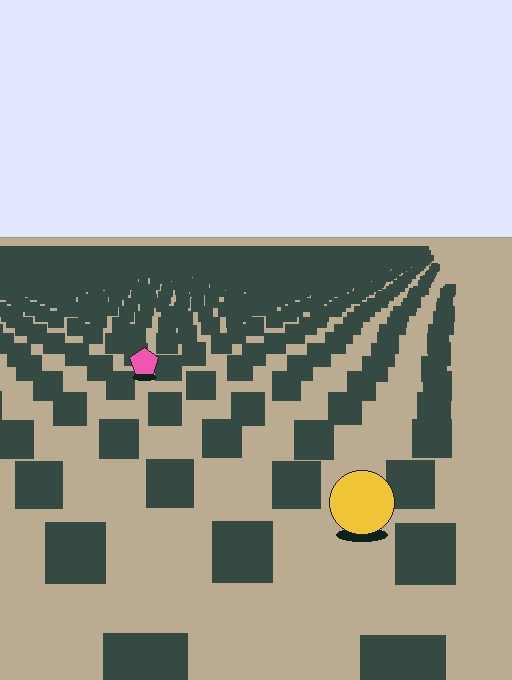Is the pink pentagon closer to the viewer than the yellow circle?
No. The yellow circle is closer — you can tell from the texture gradient: the ground texture is coarser near it.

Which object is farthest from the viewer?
The pink pentagon is farthest from the viewer. It appears smaller and the ground texture around it is denser.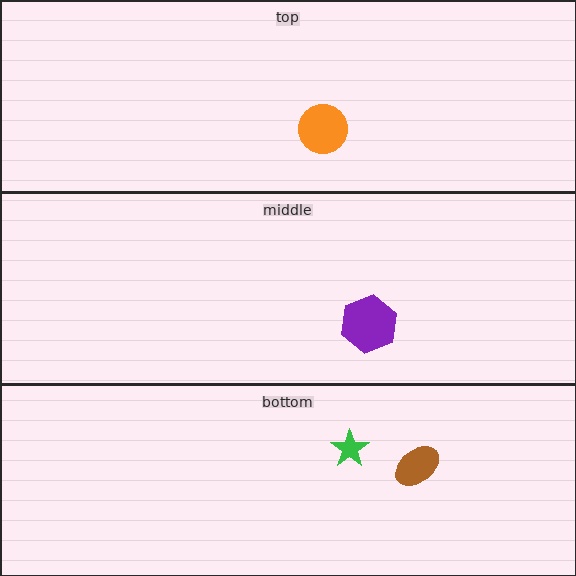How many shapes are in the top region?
1.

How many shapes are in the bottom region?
2.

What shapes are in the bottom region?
The green star, the brown ellipse.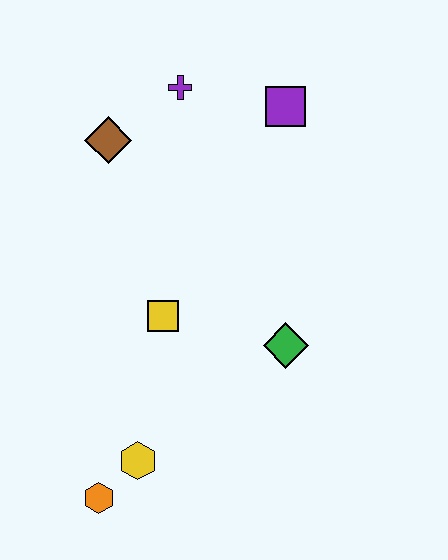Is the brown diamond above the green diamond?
Yes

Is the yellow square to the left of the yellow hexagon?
No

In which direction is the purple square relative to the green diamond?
The purple square is above the green diamond.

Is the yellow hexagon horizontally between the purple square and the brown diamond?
Yes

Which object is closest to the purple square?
The purple cross is closest to the purple square.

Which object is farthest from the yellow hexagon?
The purple square is farthest from the yellow hexagon.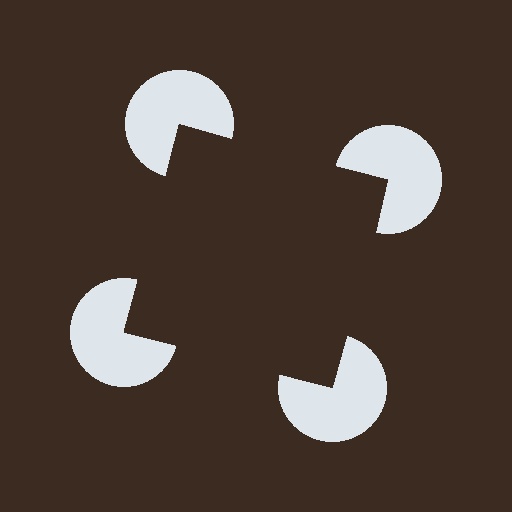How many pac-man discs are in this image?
There are 4 — one at each vertex of the illusory square.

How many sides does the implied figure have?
4 sides.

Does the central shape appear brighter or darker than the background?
It typically appears slightly darker than the background, even though no actual brightness change is drawn.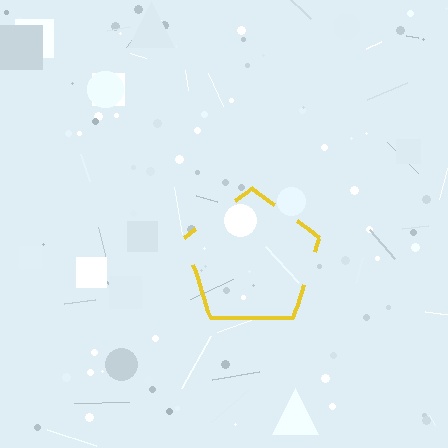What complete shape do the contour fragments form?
The contour fragments form a pentagon.